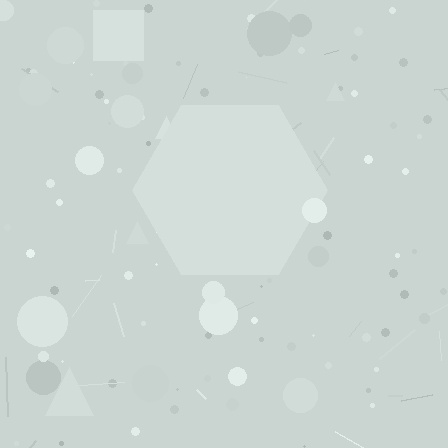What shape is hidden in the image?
A hexagon is hidden in the image.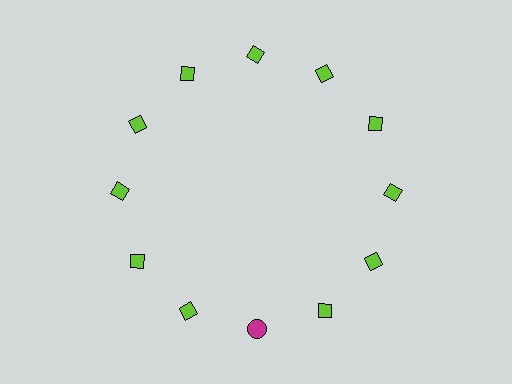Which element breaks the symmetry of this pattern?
The magenta circle at roughly the 6 o'clock position breaks the symmetry. All other shapes are lime diamonds.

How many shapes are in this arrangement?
There are 12 shapes arranged in a ring pattern.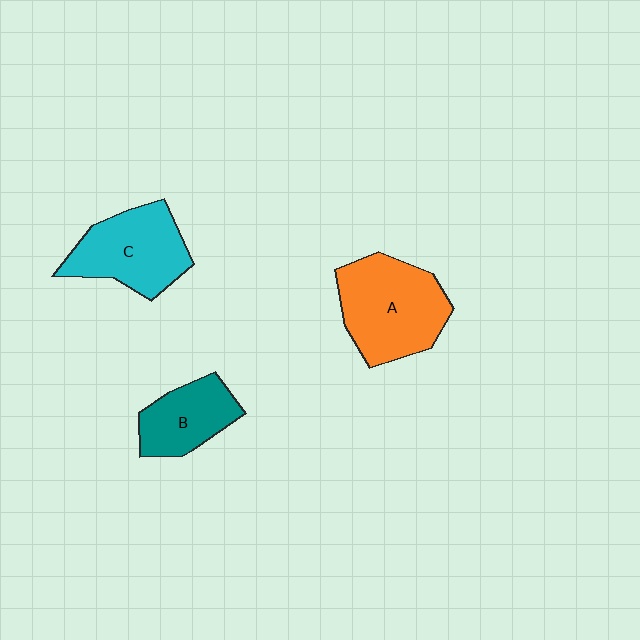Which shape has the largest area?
Shape A (orange).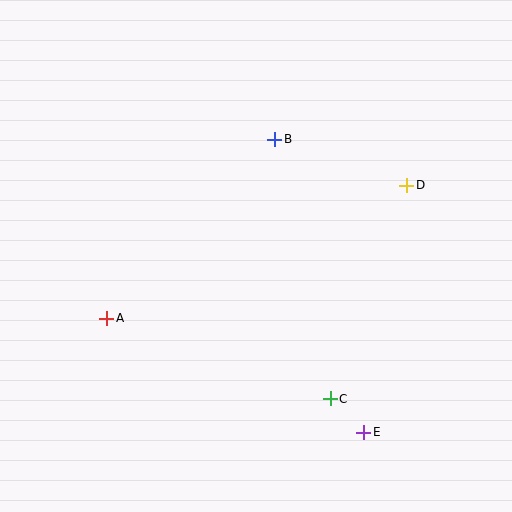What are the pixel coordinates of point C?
Point C is at (330, 399).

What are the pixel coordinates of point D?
Point D is at (407, 185).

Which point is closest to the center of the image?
Point B at (275, 139) is closest to the center.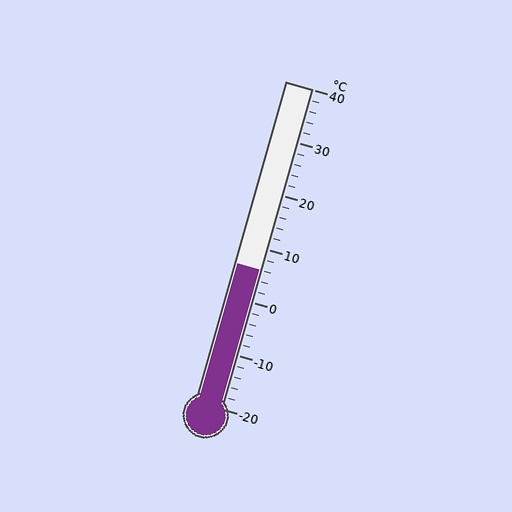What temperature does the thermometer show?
The thermometer shows approximately 6°C.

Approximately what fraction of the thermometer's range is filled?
The thermometer is filled to approximately 45% of its range.